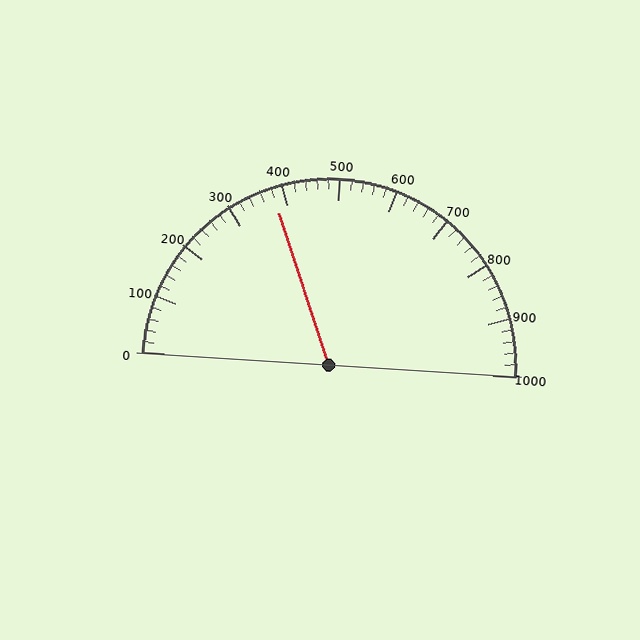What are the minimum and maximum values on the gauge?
The gauge ranges from 0 to 1000.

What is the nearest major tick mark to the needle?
The nearest major tick mark is 400.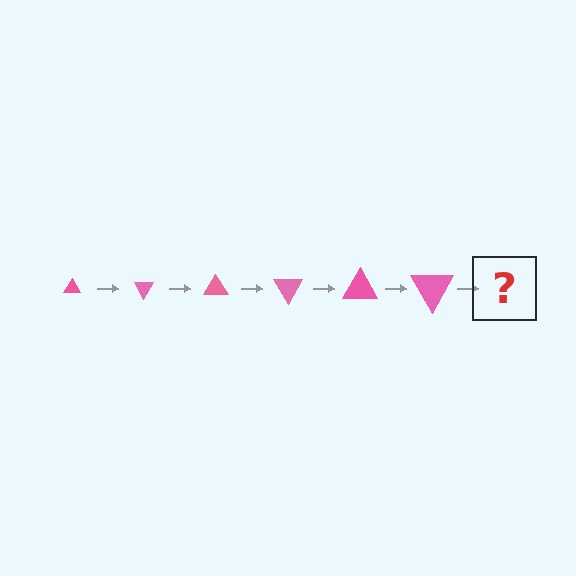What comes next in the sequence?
The next element should be a triangle, larger than the previous one and rotated 360 degrees from the start.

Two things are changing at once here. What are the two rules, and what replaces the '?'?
The two rules are that the triangle grows larger each step and it rotates 60 degrees each step. The '?' should be a triangle, larger than the previous one and rotated 360 degrees from the start.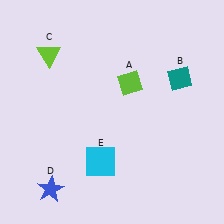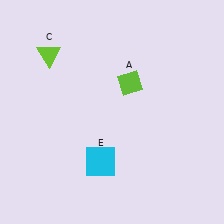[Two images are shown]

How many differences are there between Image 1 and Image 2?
There are 2 differences between the two images.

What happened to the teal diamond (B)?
The teal diamond (B) was removed in Image 2. It was in the top-right area of Image 1.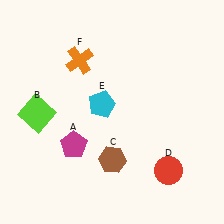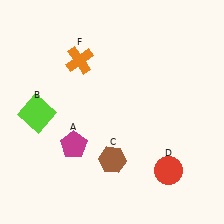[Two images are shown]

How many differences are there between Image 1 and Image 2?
There is 1 difference between the two images.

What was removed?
The cyan pentagon (E) was removed in Image 2.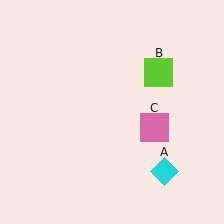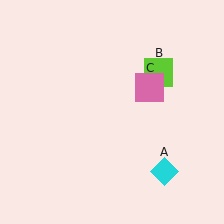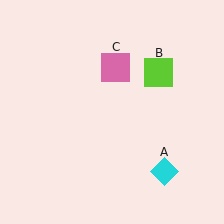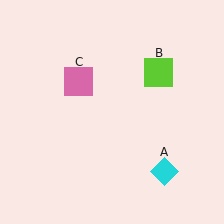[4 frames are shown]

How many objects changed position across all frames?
1 object changed position: pink square (object C).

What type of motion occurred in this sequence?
The pink square (object C) rotated counterclockwise around the center of the scene.